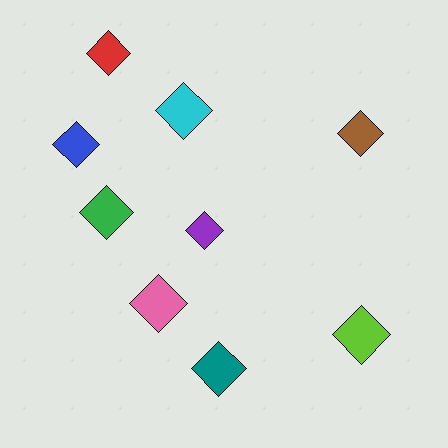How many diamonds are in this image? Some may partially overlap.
There are 9 diamonds.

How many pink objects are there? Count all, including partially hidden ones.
There is 1 pink object.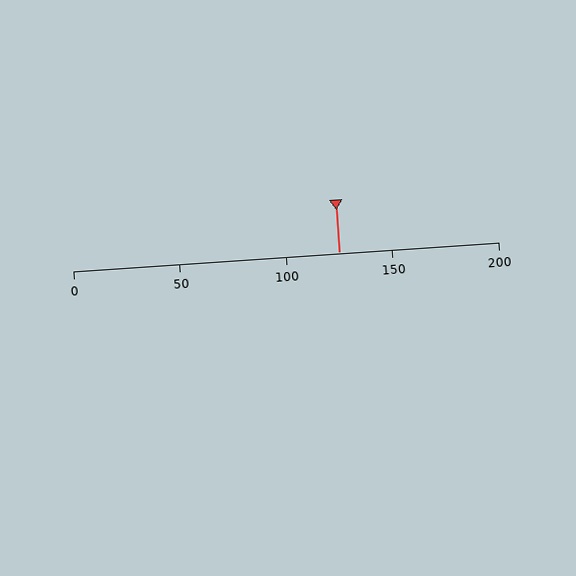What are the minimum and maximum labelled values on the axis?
The axis runs from 0 to 200.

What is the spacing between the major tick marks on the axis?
The major ticks are spaced 50 apart.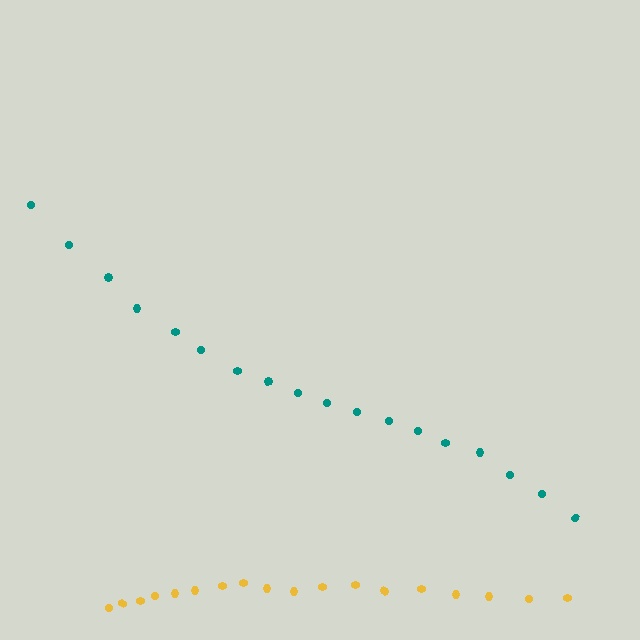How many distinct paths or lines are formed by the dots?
There are 2 distinct paths.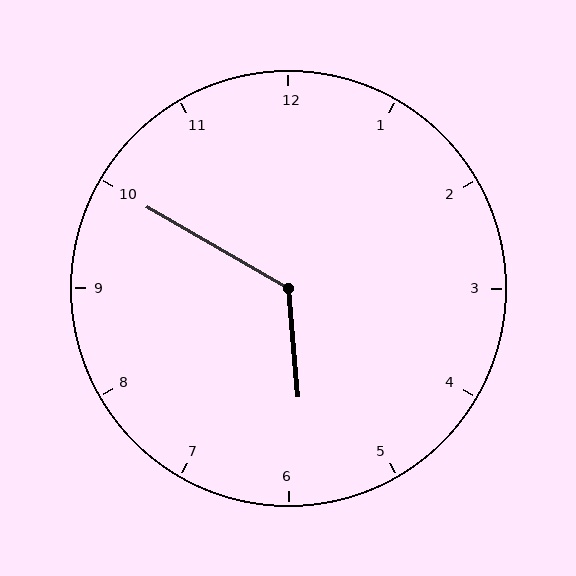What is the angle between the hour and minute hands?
Approximately 125 degrees.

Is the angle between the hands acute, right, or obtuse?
It is obtuse.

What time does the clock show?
5:50.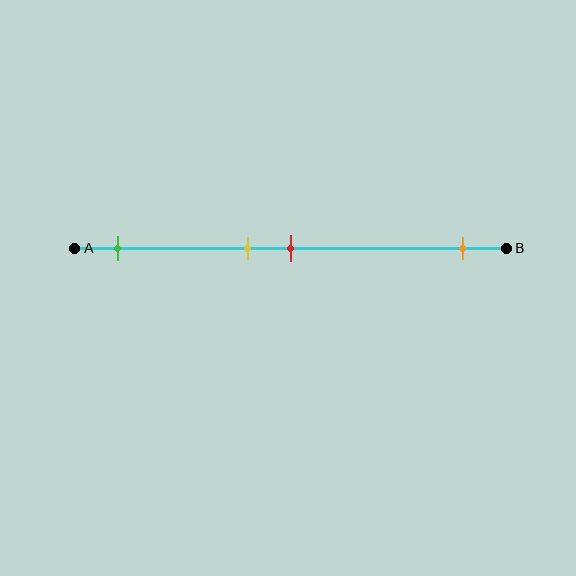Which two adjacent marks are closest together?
The yellow and red marks are the closest adjacent pair.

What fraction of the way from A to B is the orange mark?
The orange mark is approximately 90% (0.9) of the way from A to B.